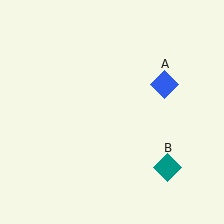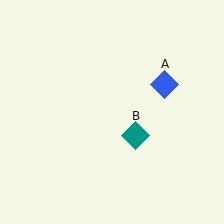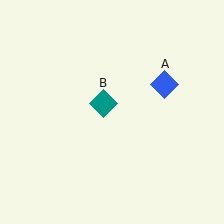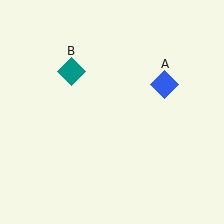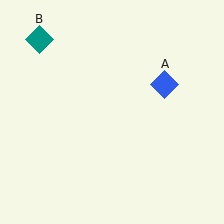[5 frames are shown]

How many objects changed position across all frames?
1 object changed position: teal diamond (object B).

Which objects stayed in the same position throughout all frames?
Blue diamond (object A) remained stationary.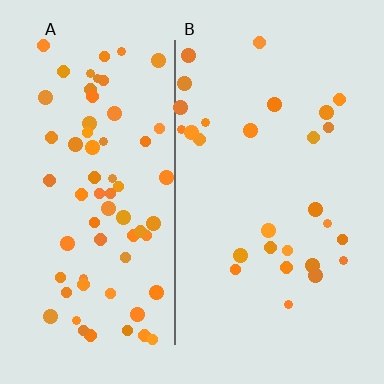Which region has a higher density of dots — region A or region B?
A (the left).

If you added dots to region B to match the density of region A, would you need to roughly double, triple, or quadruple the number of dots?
Approximately double.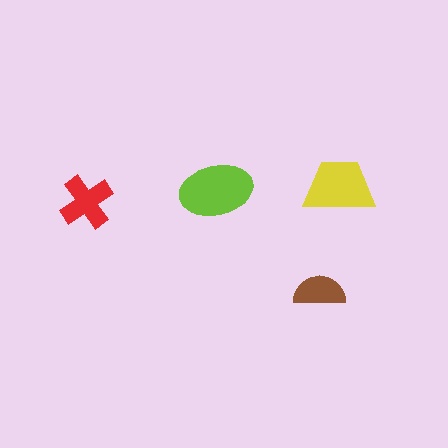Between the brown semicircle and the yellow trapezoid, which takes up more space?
The yellow trapezoid.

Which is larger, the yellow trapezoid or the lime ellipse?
The lime ellipse.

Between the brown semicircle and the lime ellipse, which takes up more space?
The lime ellipse.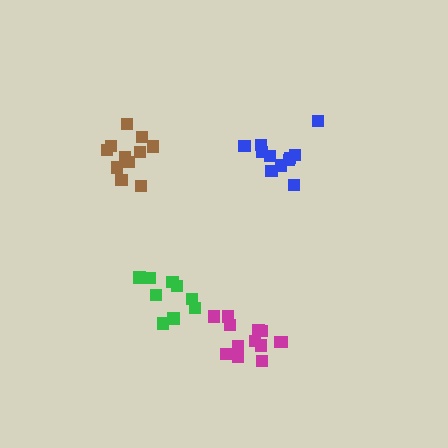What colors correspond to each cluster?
The clusters are colored: brown, blue, magenta, green.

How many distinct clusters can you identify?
There are 4 distinct clusters.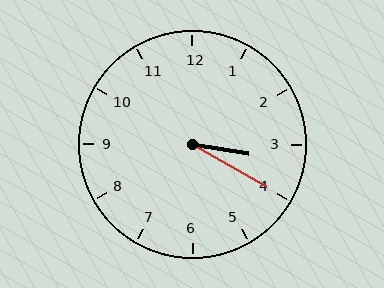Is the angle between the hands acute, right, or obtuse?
It is acute.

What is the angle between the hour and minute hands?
Approximately 20 degrees.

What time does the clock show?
3:20.